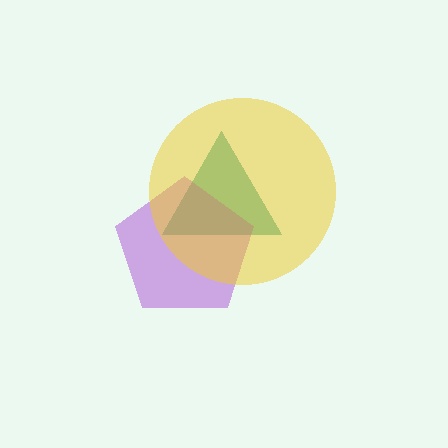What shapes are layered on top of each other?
The layered shapes are: a teal triangle, a purple pentagon, a yellow circle.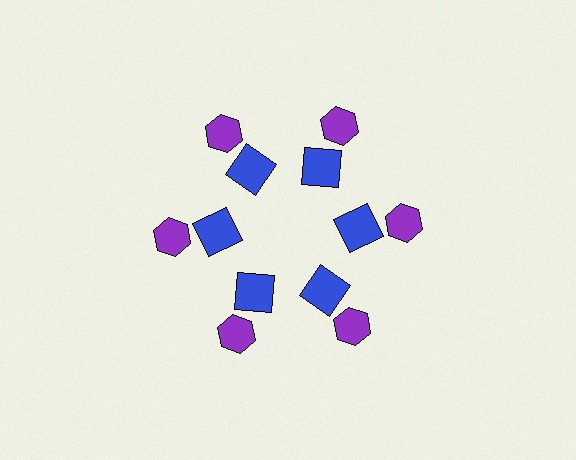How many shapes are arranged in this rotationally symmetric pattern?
There are 12 shapes, arranged in 6 groups of 2.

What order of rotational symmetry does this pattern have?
This pattern has 6-fold rotational symmetry.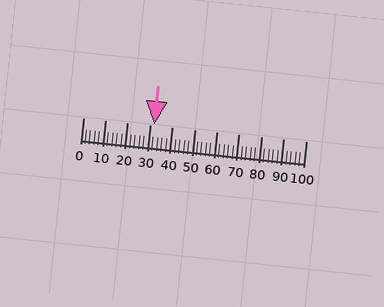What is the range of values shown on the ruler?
The ruler shows values from 0 to 100.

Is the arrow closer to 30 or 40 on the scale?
The arrow is closer to 30.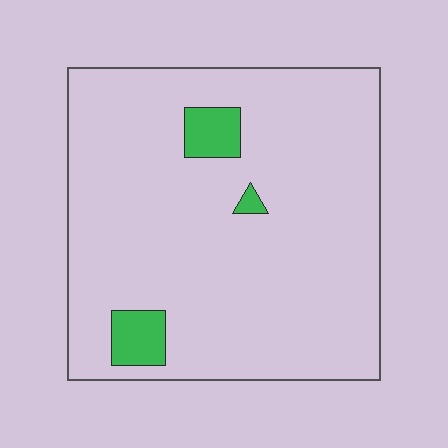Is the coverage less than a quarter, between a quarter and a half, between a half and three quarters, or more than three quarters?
Less than a quarter.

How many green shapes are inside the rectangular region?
3.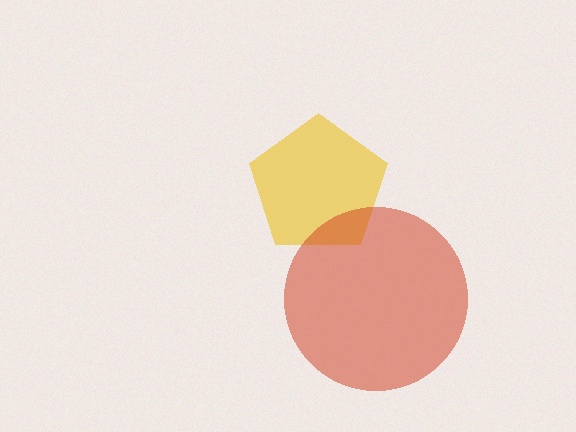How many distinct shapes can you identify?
There are 2 distinct shapes: a yellow pentagon, a red circle.